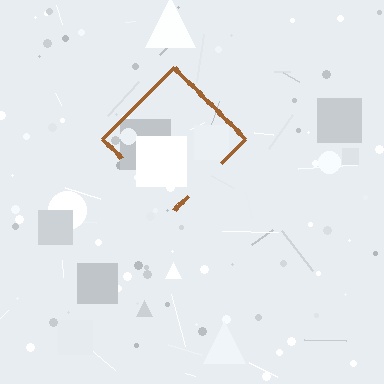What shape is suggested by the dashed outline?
The dashed outline suggests a diamond.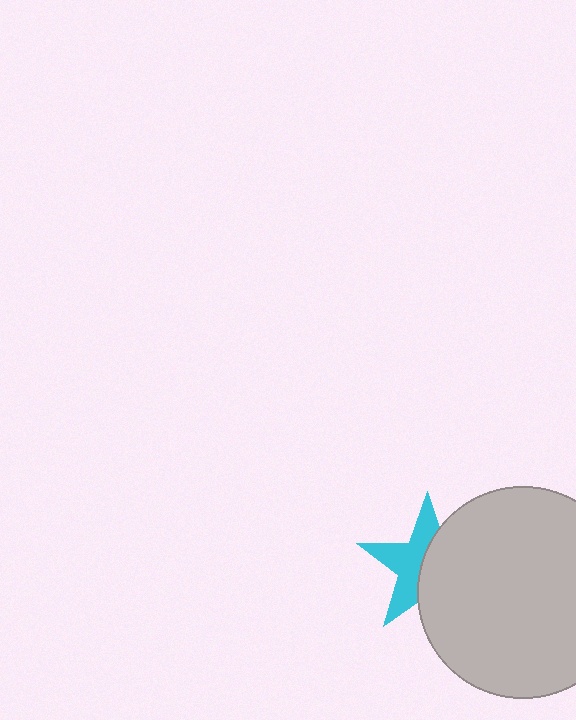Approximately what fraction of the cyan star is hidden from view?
Roughly 50% of the cyan star is hidden behind the light gray circle.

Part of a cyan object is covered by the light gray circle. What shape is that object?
It is a star.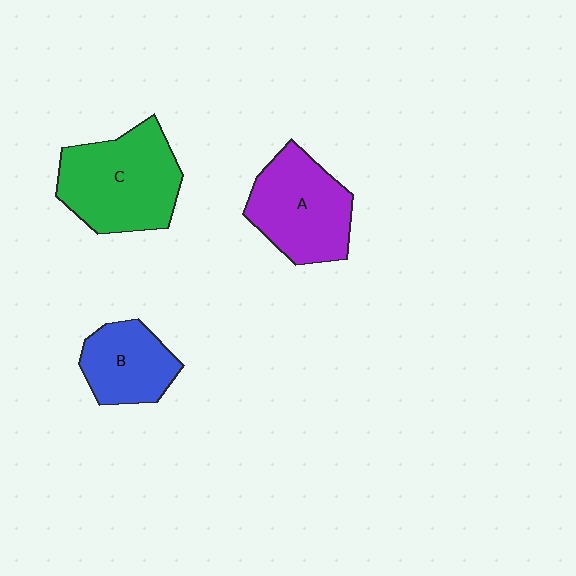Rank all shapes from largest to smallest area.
From largest to smallest: C (green), A (purple), B (blue).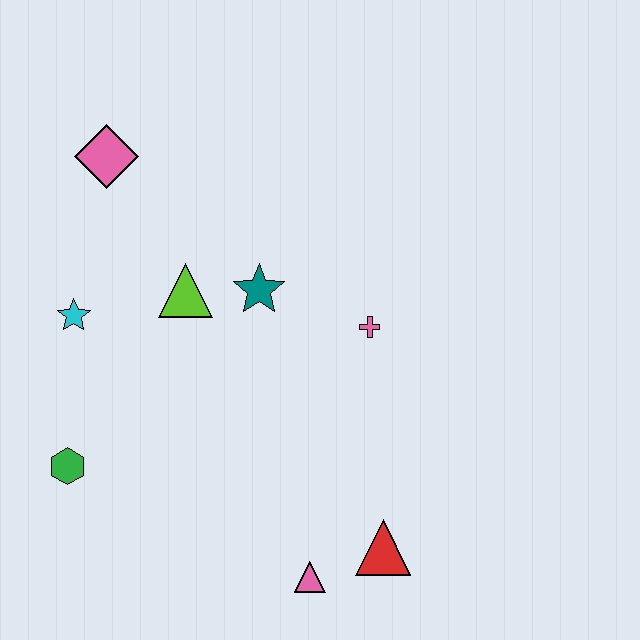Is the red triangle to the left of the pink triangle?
No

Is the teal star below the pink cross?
No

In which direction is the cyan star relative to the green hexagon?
The cyan star is above the green hexagon.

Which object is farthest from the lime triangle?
The red triangle is farthest from the lime triangle.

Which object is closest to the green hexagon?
The cyan star is closest to the green hexagon.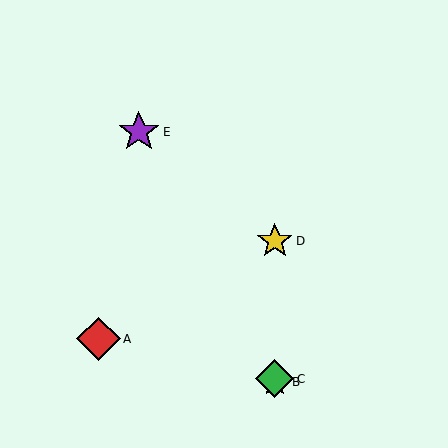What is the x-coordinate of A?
Object A is at x≈98.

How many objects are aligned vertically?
3 objects (B, C, D) are aligned vertically.